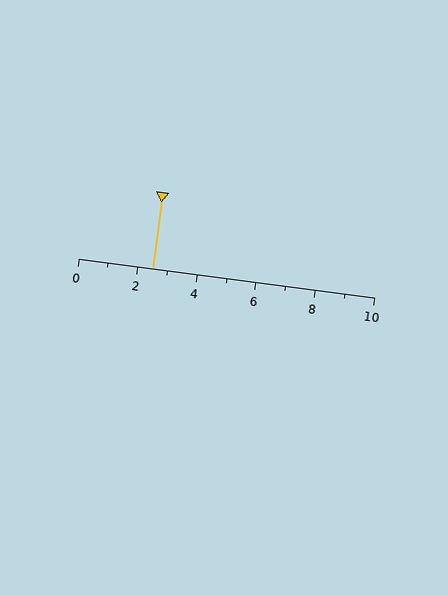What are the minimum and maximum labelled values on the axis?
The axis runs from 0 to 10.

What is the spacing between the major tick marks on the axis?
The major ticks are spaced 2 apart.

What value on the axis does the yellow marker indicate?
The marker indicates approximately 2.5.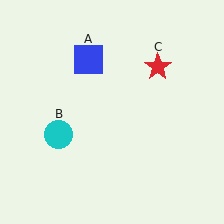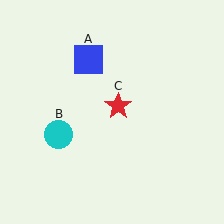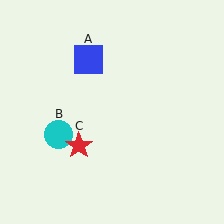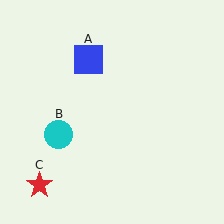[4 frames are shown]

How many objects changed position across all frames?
1 object changed position: red star (object C).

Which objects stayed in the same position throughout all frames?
Blue square (object A) and cyan circle (object B) remained stationary.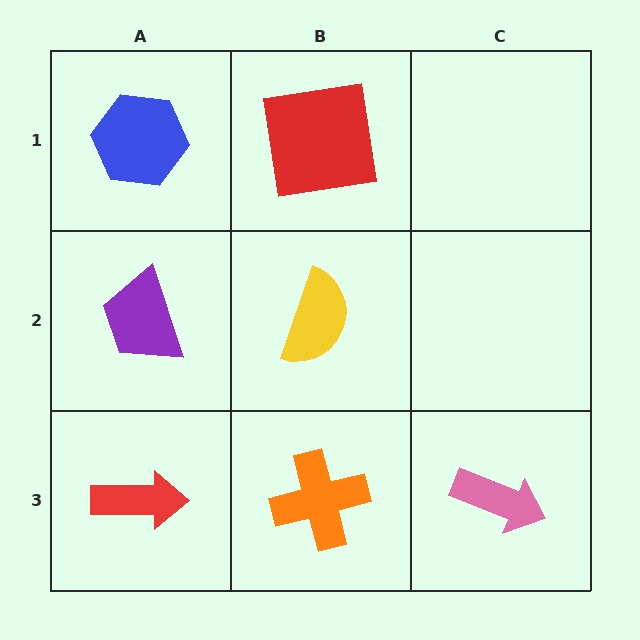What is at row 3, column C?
A pink arrow.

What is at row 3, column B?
An orange cross.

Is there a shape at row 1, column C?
No, that cell is empty.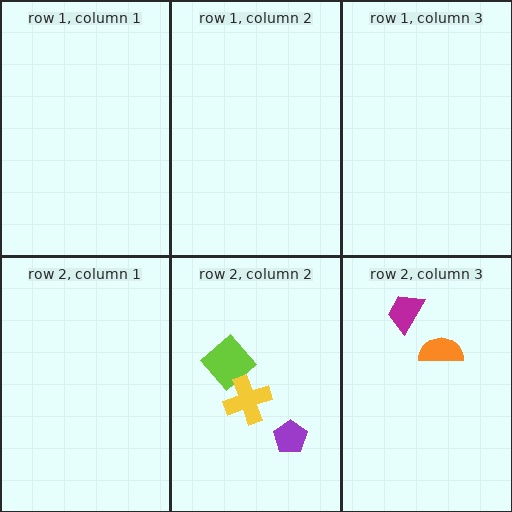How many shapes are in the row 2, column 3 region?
2.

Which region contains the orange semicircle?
The row 2, column 3 region.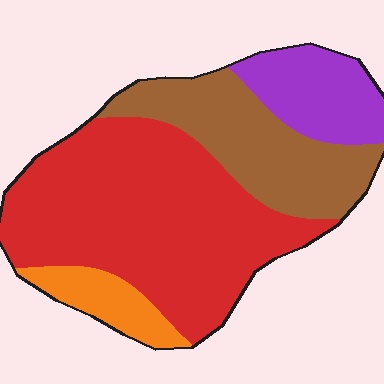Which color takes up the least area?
Orange, at roughly 10%.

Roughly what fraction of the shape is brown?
Brown takes up between a sixth and a third of the shape.